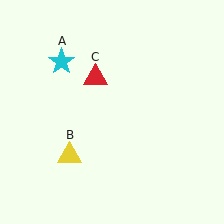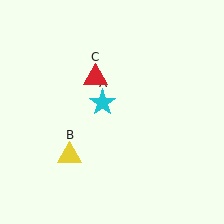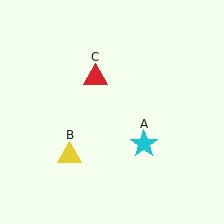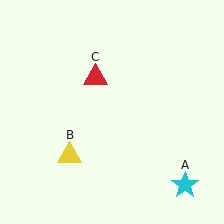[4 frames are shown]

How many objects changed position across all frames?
1 object changed position: cyan star (object A).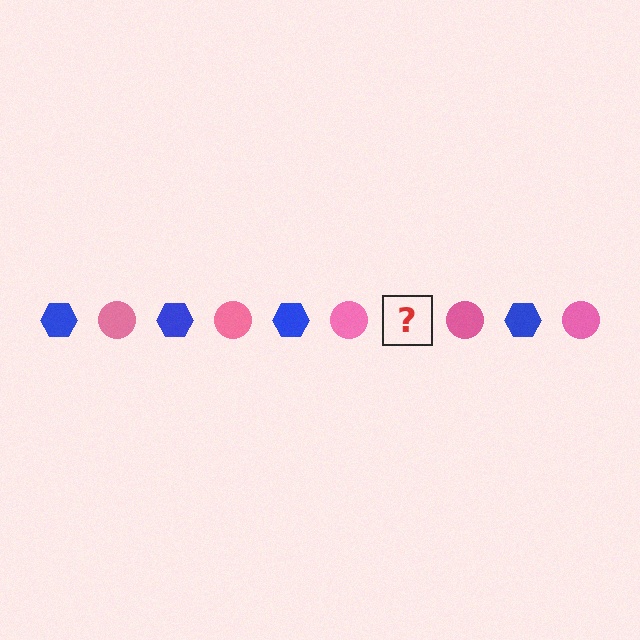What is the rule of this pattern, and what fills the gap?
The rule is that the pattern alternates between blue hexagon and pink circle. The gap should be filled with a blue hexagon.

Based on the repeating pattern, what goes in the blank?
The blank should be a blue hexagon.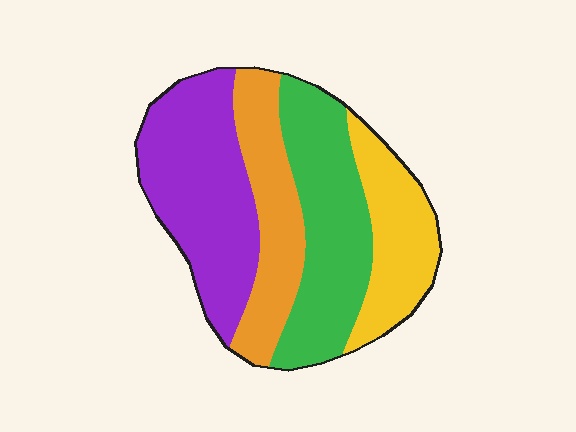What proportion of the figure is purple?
Purple takes up between a sixth and a third of the figure.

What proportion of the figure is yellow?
Yellow takes up between a sixth and a third of the figure.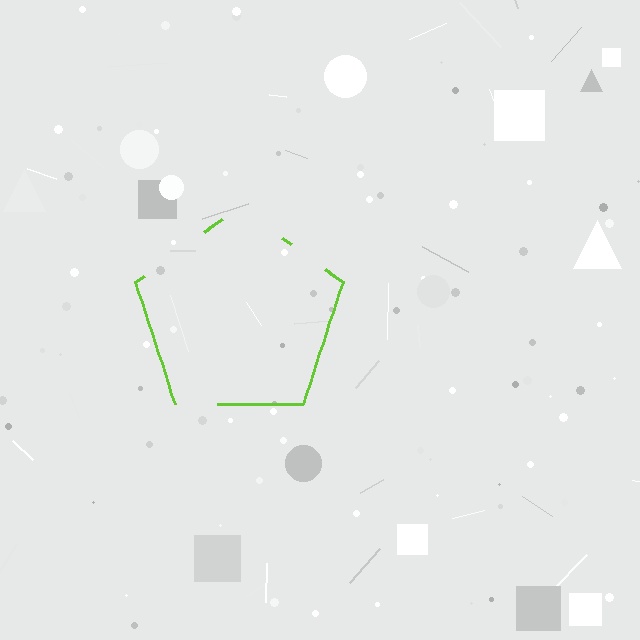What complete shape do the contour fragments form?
The contour fragments form a pentagon.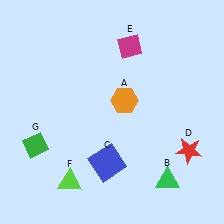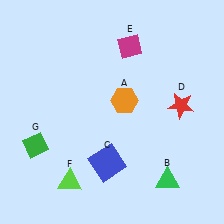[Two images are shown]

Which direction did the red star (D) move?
The red star (D) moved up.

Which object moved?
The red star (D) moved up.